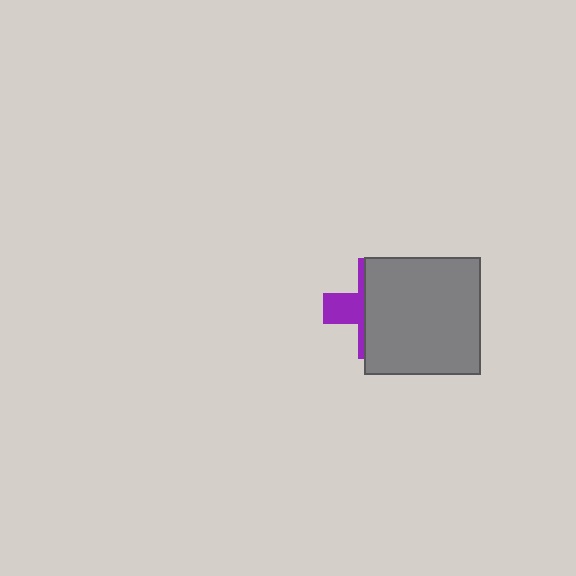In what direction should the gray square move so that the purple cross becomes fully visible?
The gray square should move right. That is the shortest direction to clear the overlap and leave the purple cross fully visible.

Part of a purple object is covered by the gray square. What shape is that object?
It is a cross.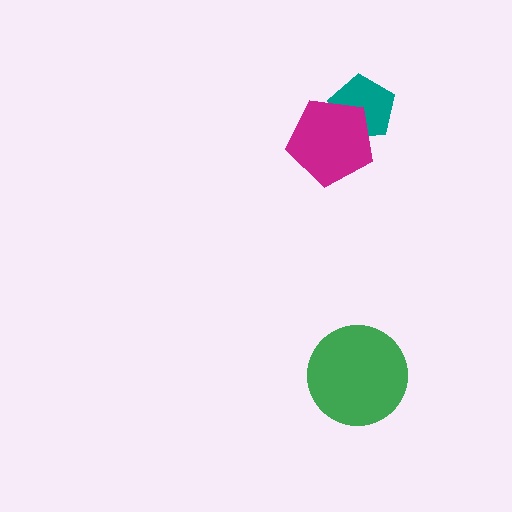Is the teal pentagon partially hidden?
Yes, it is partially covered by another shape.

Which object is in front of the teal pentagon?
The magenta pentagon is in front of the teal pentagon.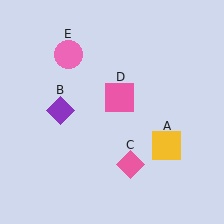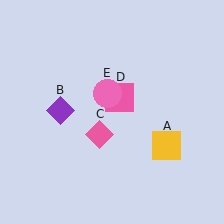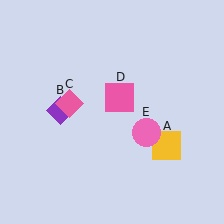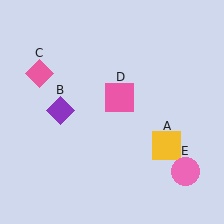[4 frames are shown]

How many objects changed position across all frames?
2 objects changed position: pink diamond (object C), pink circle (object E).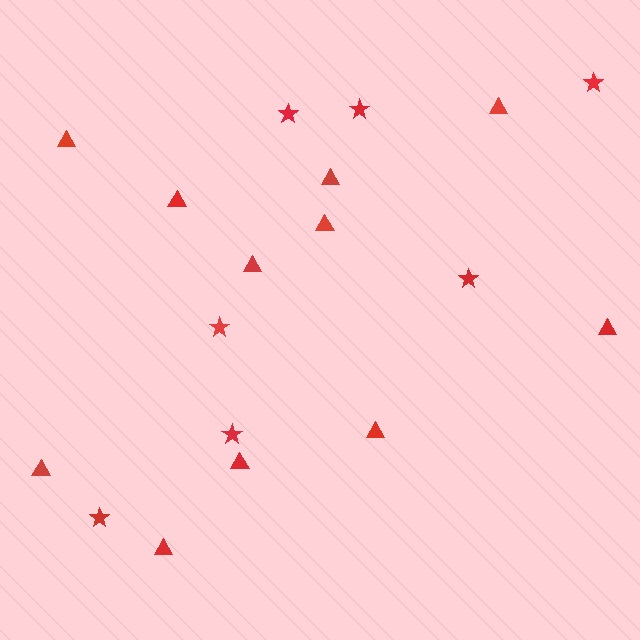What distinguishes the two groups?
There are 2 groups: one group of stars (7) and one group of triangles (11).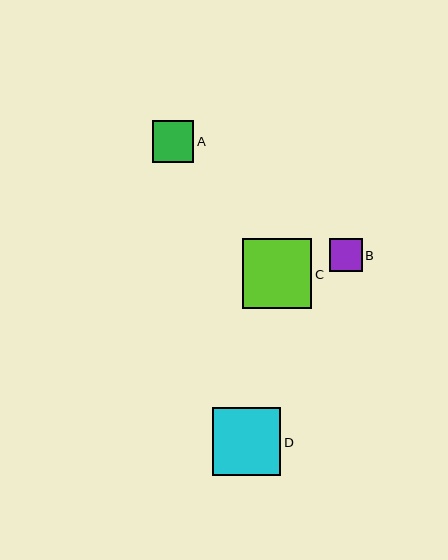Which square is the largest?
Square C is the largest with a size of approximately 69 pixels.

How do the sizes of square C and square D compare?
Square C and square D are approximately the same size.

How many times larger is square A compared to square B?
Square A is approximately 1.3 times the size of square B.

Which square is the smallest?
Square B is the smallest with a size of approximately 33 pixels.